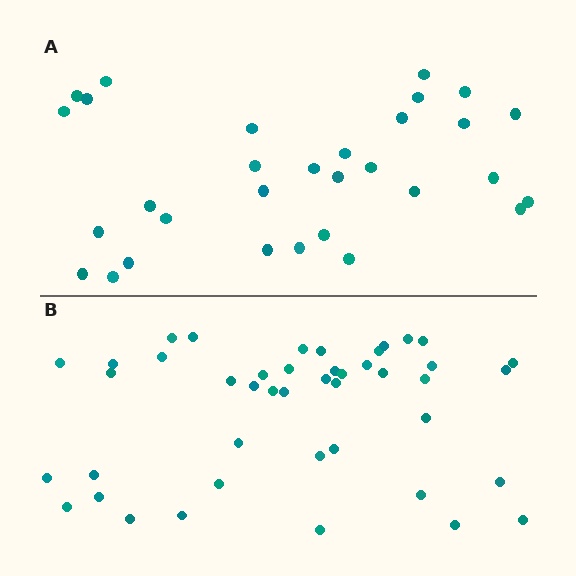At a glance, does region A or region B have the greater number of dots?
Region B (the bottom region) has more dots.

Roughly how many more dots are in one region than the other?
Region B has approximately 15 more dots than region A.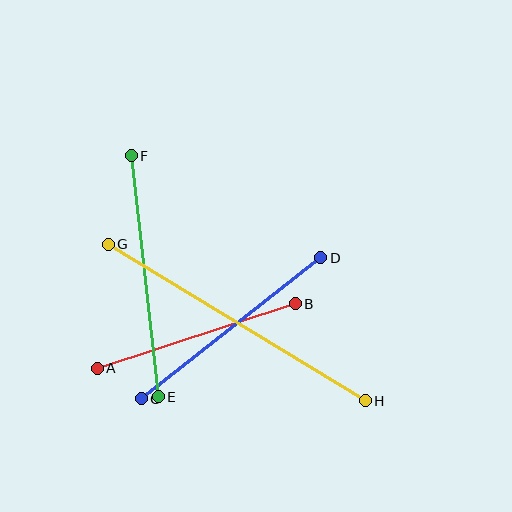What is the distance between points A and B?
The distance is approximately 208 pixels.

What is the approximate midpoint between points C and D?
The midpoint is at approximately (231, 328) pixels.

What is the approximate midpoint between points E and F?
The midpoint is at approximately (145, 276) pixels.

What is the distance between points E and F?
The distance is approximately 243 pixels.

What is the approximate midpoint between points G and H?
The midpoint is at approximately (237, 323) pixels.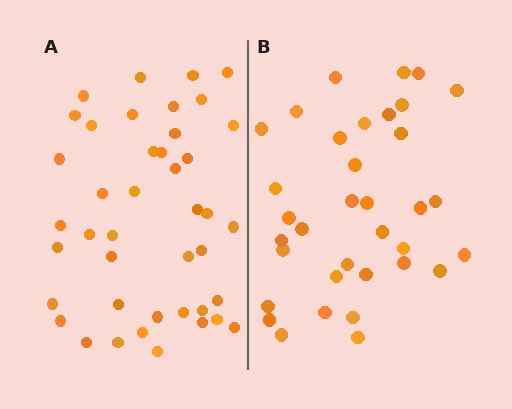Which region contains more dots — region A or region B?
Region A (the left region) has more dots.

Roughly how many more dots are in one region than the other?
Region A has roughly 8 or so more dots than region B.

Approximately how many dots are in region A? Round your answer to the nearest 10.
About 40 dots. (The exact count is 42, which rounds to 40.)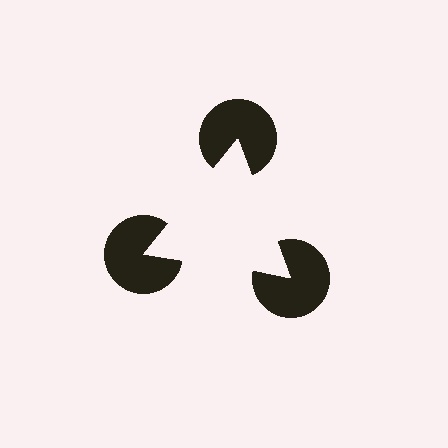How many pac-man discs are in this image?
There are 3 — one at each vertex of the illusory triangle.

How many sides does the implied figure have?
3 sides.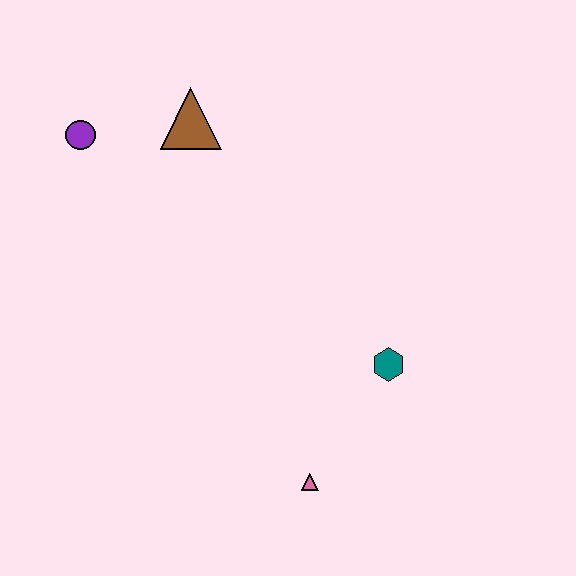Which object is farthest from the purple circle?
The pink triangle is farthest from the purple circle.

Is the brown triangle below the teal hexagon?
No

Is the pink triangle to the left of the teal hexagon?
Yes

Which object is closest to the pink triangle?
The teal hexagon is closest to the pink triangle.